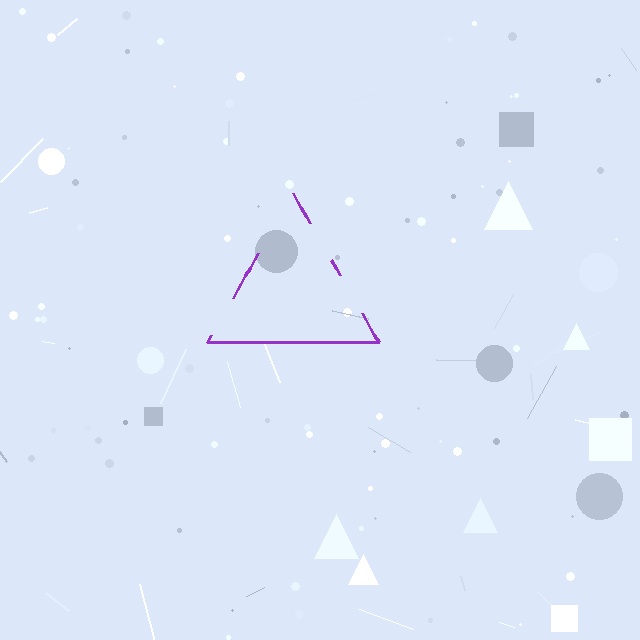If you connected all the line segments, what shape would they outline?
They would outline a triangle.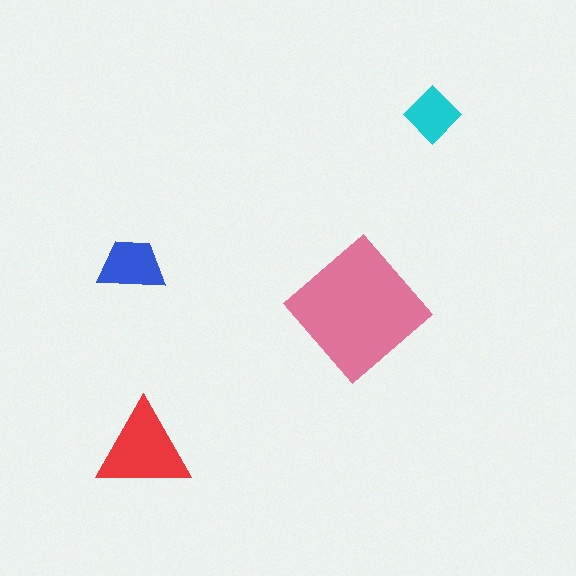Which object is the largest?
The pink diamond.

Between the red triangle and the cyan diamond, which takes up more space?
The red triangle.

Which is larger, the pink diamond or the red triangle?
The pink diamond.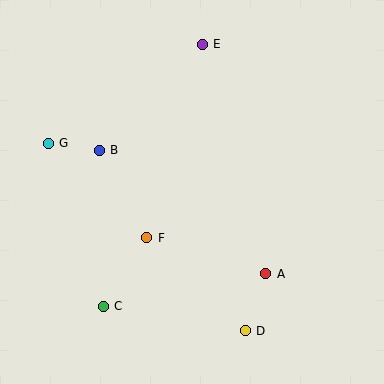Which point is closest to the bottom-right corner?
Point D is closest to the bottom-right corner.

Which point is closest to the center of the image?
Point F at (147, 238) is closest to the center.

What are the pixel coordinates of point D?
Point D is at (245, 331).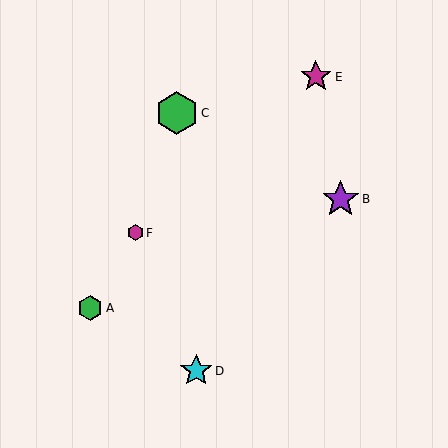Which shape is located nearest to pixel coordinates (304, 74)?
The magenta star (labeled E) at (316, 77) is nearest to that location.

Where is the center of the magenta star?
The center of the magenta star is at (316, 77).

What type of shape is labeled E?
Shape E is a magenta star.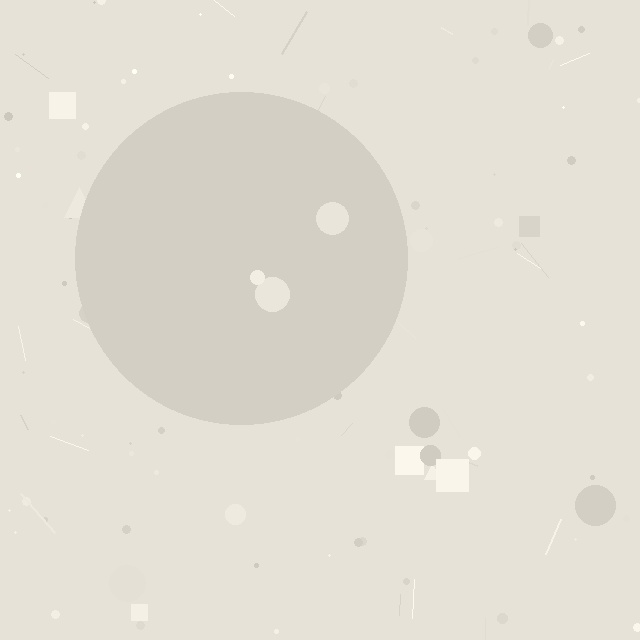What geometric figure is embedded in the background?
A circle is embedded in the background.